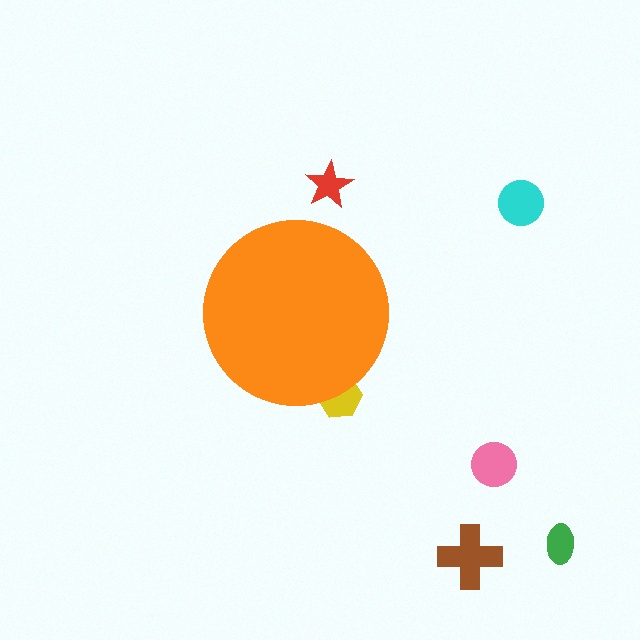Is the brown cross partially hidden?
No, the brown cross is fully visible.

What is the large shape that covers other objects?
An orange circle.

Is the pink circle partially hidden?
No, the pink circle is fully visible.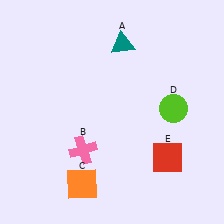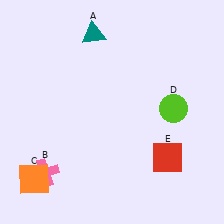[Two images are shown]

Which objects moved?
The objects that moved are: the teal triangle (A), the pink cross (B), the orange square (C).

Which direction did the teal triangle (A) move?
The teal triangle (A) moved left.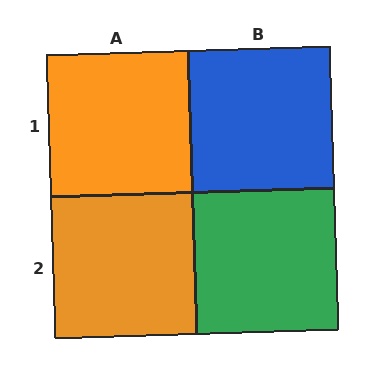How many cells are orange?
2 cells are orange.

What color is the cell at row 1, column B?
Blue.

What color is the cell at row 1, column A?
Orange.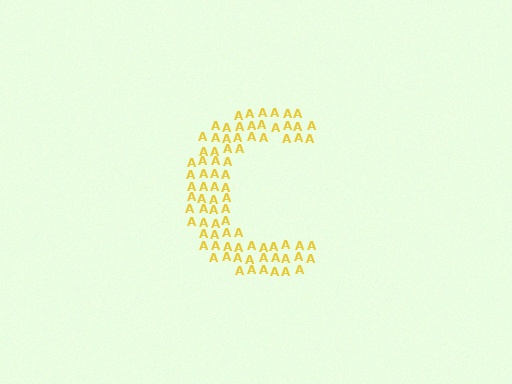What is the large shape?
The large shape is the letter C.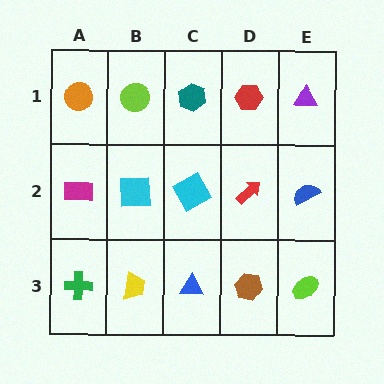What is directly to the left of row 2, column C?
A cyan square.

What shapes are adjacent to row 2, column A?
An orange circle (row 1, column A), a green cross (row 3, column A), a cyan square (row 2, column B).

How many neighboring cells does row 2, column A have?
3.